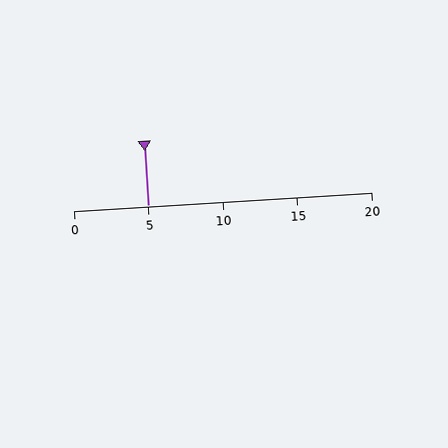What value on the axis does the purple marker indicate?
The marker indicates approximately 5.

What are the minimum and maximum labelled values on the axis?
The axis runs from 0 to 20.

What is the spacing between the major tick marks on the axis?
The major ticks are spaced 5 apart.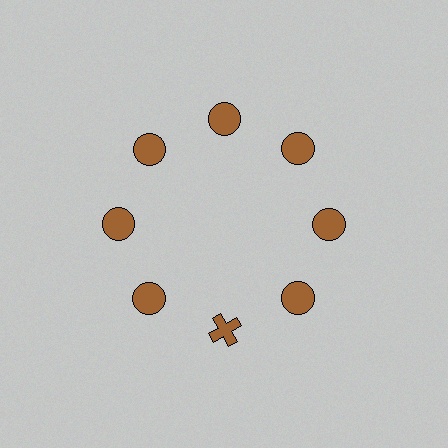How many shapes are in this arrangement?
There are 8 shapes arranged in a ring pattern.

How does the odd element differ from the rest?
It has a different shape: cross instead of circle.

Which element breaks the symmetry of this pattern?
The brown cross at roughly the 6 o'clock position breaks the symmetry. All other shapes are brown circles.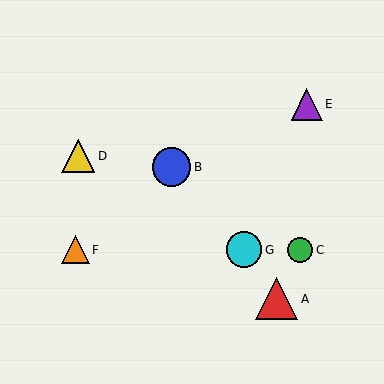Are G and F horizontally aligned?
Yes, both are at y≈250.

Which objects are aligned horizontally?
Objects C, F, G are aligned horizontally.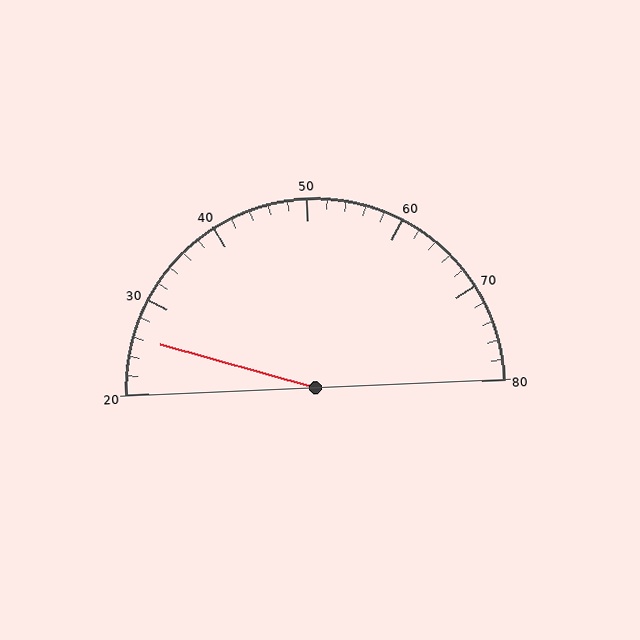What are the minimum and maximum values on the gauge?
The gauge ranges from 20 to 80.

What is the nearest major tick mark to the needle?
The nearest major tick mark is 30.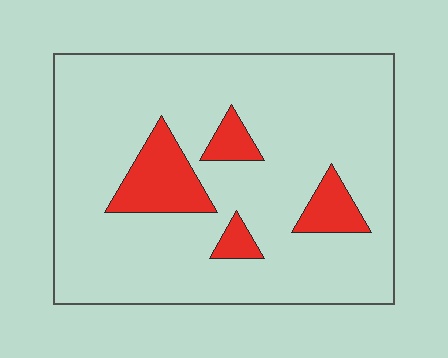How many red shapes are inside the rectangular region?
4.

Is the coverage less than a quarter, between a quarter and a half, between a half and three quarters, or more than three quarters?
Less than a quarter.